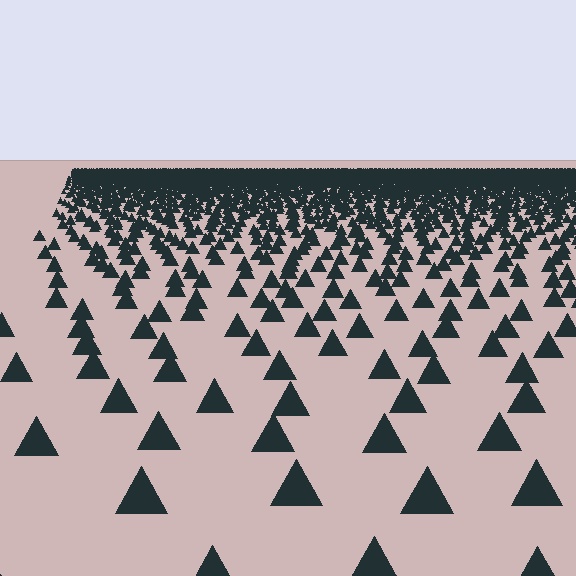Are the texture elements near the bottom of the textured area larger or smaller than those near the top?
Larger. Near the bottom, elements are closer to the viewer and appear at a bigger on-screen size.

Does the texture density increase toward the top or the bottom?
Density increases toward the top.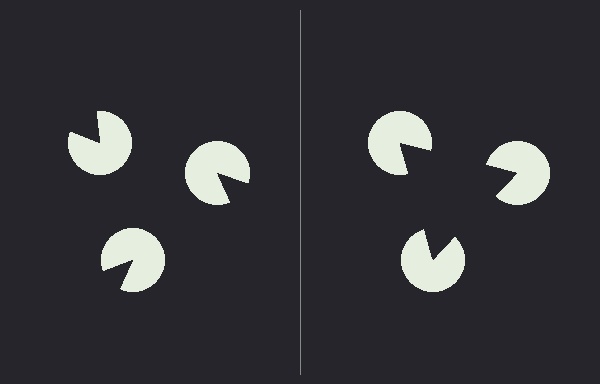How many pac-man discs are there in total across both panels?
6 — 3 on each side.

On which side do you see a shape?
An illusory triangle appears on the right side. On the left side the wedge cuts are rotated, so no coherent shape forms.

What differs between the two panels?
The pac-man discs are positioned identically on both sides; only the wedge orientations differ. On the right they align to a triangle; on the left they are misaligned.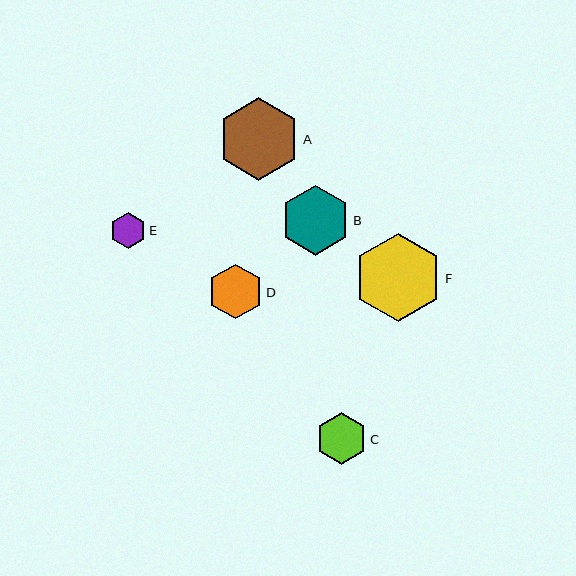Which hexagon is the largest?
Hexagon F is the largest with a size of approximately 89 pixels.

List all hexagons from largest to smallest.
From largest to smallest: F, A, B, D, C, E.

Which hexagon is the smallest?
Hexagon E is the smallest with a size of approximately 36 pixels.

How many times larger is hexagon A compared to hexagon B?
Hexagon A is approximately 1.2 times the size of hexagon B.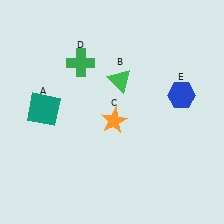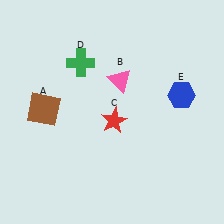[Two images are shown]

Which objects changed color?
A changed from teal to brown. B changed from green to pink. C changed from orange to red.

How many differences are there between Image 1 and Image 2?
There are 3 differences between the two images.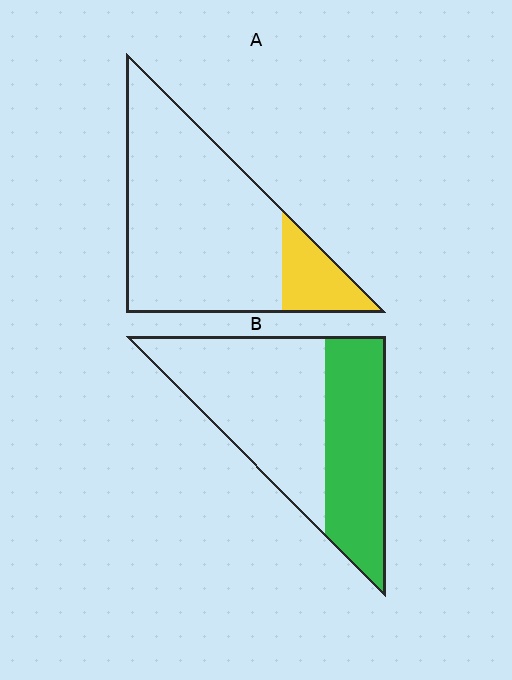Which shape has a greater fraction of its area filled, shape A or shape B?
Shape B.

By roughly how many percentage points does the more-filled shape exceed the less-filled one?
By roughly 25 percentage points (B over A).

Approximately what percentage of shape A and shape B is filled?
A is approximately 15% and B is approximately 40%.